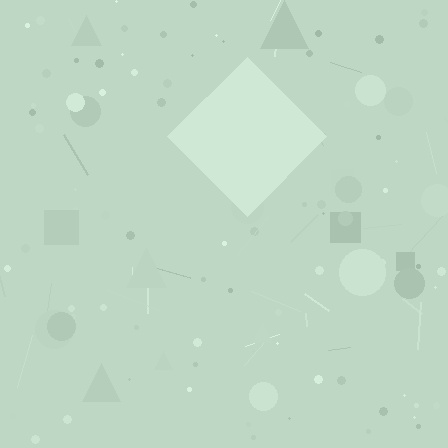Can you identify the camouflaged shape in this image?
The camouflaged shape is a diamond.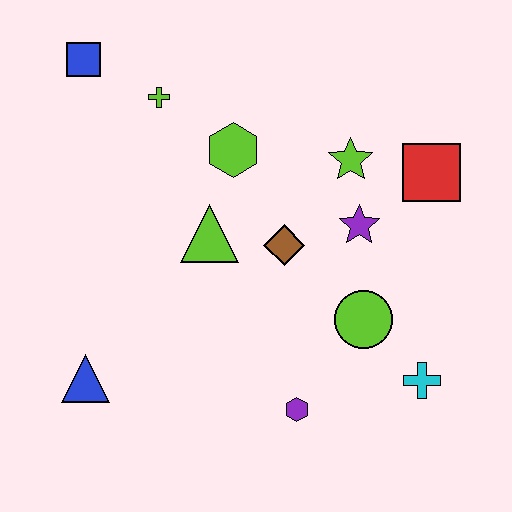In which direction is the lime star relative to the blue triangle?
The lime star is to the right of the blue triangle.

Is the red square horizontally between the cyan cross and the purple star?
No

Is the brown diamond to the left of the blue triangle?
No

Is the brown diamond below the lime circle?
No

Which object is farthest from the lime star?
The blue triangle is farthest from the lime star.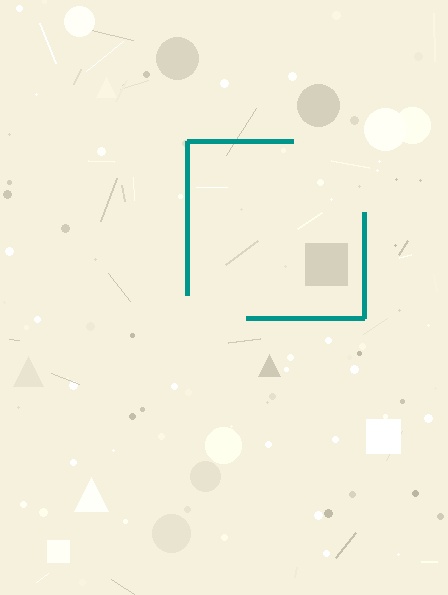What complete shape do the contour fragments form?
The contour fragments form a square.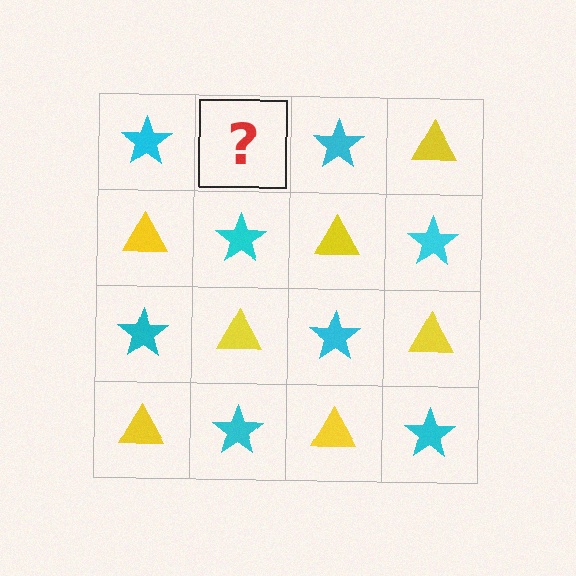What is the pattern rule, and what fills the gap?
The rule is that it alternates cyan star and yellow triangle in a checkerboard pattern. The gap should be filled with a yellow triangle.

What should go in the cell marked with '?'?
The missing cell should contain a yellow triangle.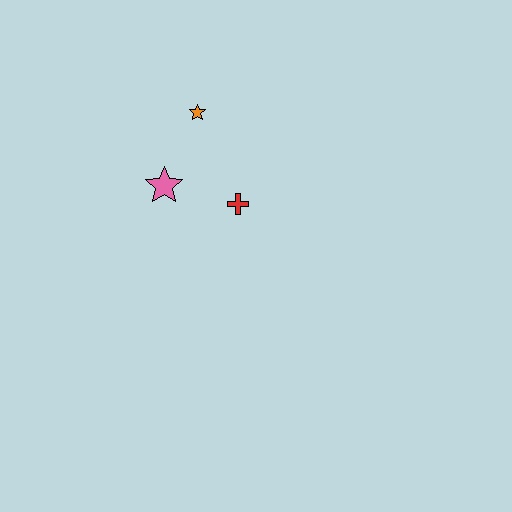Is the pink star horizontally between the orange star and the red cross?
No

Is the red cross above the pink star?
No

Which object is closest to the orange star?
The pink star is closest to the orange star.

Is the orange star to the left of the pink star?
No